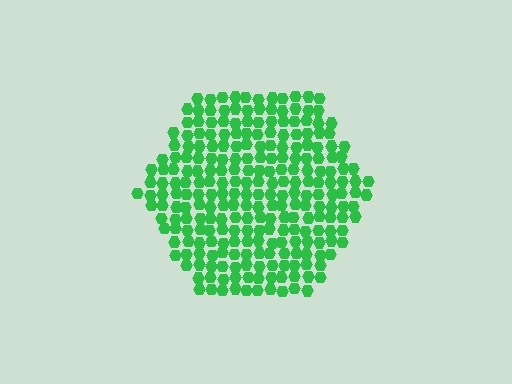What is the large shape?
The large shape is a hexagon.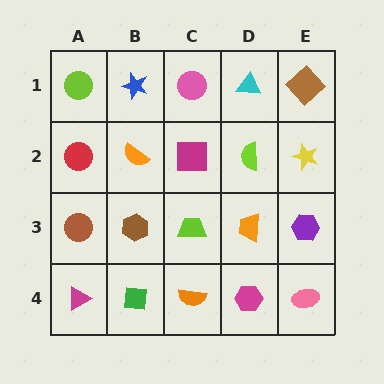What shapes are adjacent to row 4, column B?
A brown hexagon (row 3, column B), a magenta triangle (row 4, column A), an orange semicircle (row 4, column C).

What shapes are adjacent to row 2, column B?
A blue star (row 1, column B), a brown hexagon (row 3, column B), a red circle (row 2, column A), a magenta square (row 2, column C).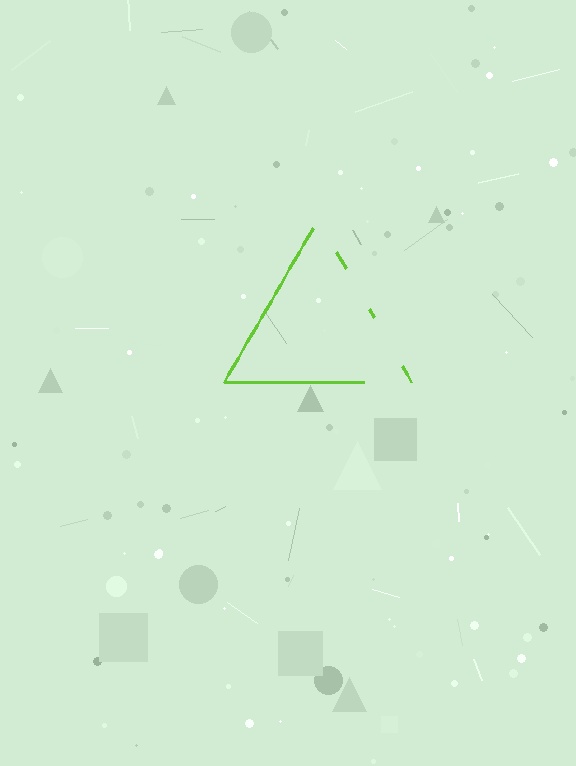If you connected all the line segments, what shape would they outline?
They would outline a triangle.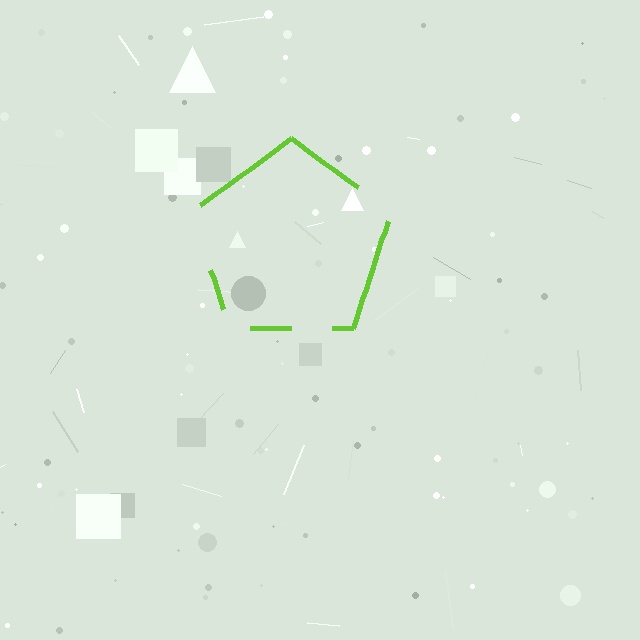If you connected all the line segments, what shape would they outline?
They would outline a pentagon.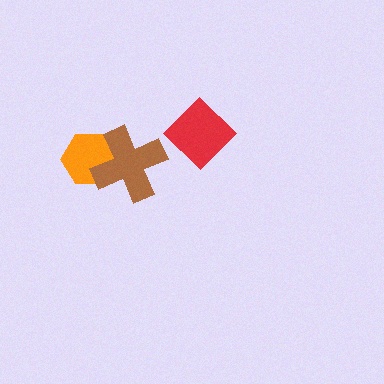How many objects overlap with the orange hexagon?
1 object overlaps with the orange hexagon.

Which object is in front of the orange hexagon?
The brown cross is in front of the orange hexagon.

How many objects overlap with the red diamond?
0 objects overlap with the red diamond.